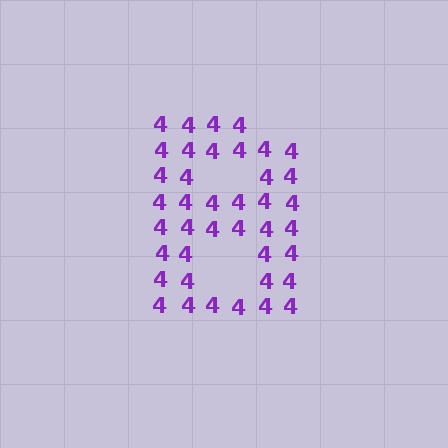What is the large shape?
The large shape is the letter B.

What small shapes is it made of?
It is made of small digit 4's.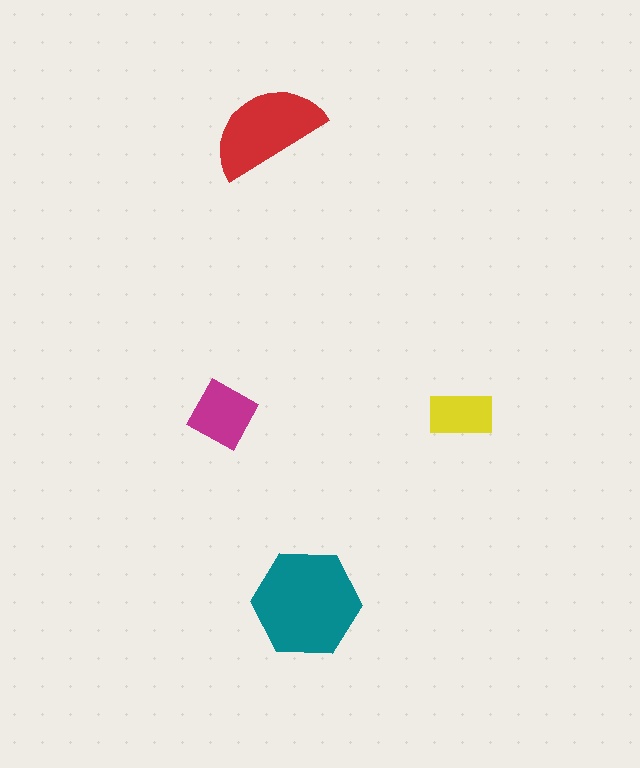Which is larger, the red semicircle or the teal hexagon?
The teal hexagon.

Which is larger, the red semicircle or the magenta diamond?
The red semicircle.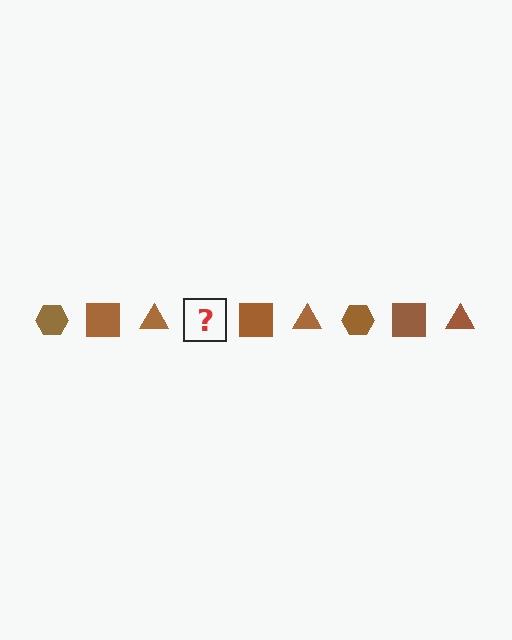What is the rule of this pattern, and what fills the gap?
The rule is that the pattern cycles through hexagon, square, triangle shapes in brown. The gap should be filled with a brown hexagon.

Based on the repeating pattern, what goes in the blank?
The blank should be a brown hexagon.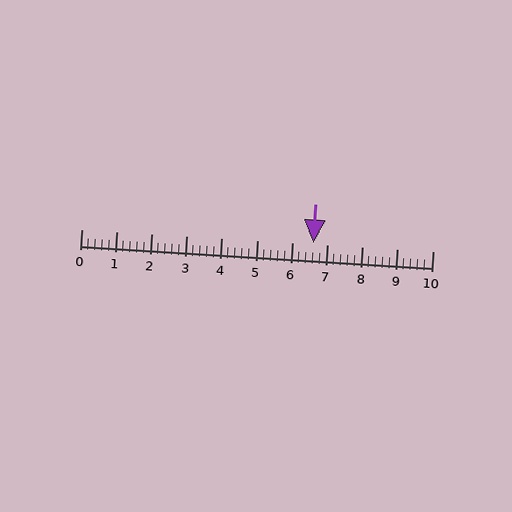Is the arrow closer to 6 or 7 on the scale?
The arrow is closer to 7.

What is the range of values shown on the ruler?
The ruler shows values from 0 to 10.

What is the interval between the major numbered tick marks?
The major tick marks are spaced 1 units apart.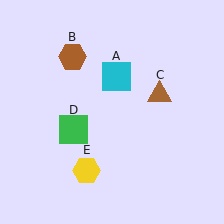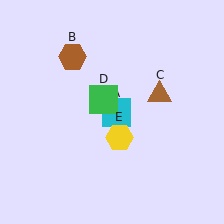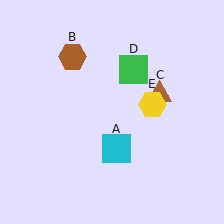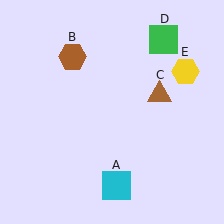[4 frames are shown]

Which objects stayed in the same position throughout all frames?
Brown hexagon (object B) and brown triangle (object C) remained stationary.